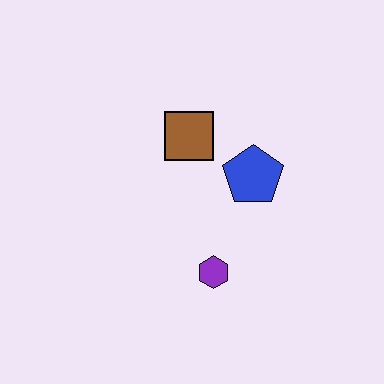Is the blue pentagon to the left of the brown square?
No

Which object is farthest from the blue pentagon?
The purple hexagon is farthest from the blue pentagon.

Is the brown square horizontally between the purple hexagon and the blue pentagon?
No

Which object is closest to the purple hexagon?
The blue pentagon is closest to the purple hexagon.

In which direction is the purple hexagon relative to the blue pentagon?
The purple hexagon is below the blue pentagon.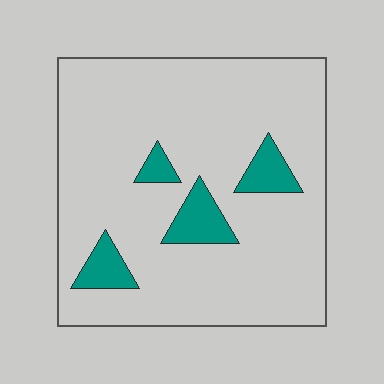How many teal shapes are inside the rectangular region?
4.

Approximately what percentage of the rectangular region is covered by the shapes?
Approximately 10%.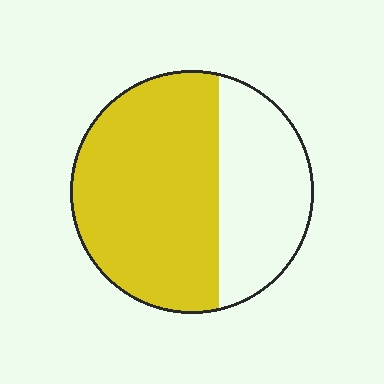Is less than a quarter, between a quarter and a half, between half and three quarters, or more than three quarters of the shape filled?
Between half and three quarters.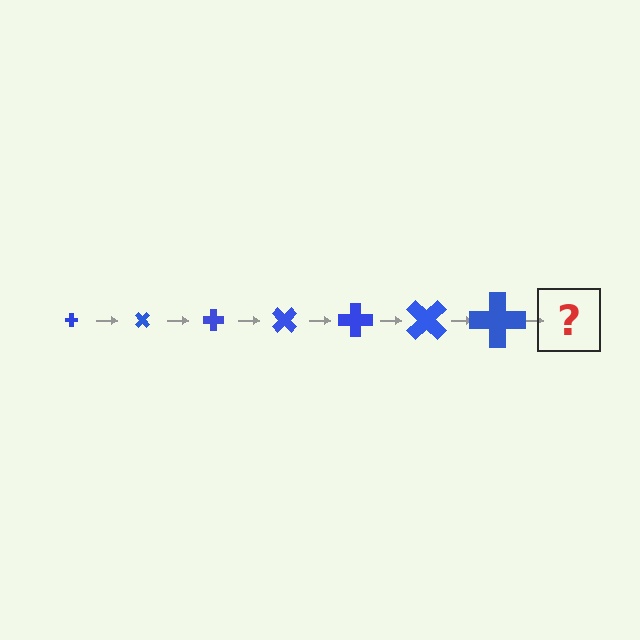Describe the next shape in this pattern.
It should be a cross, larger than the previous one and rotated 315 degrees from the start.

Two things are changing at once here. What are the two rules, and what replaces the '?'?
The two rules are that the cross grows larger each step and it rotates 45 degrees each step. The '?' should be a cross, larger than the previous one and rotated 315 degrees from the start.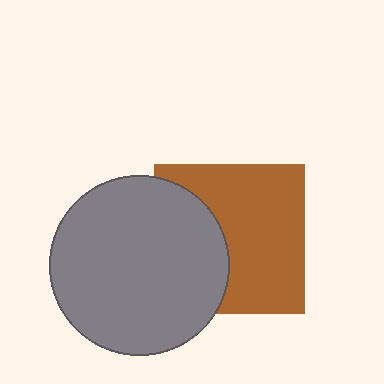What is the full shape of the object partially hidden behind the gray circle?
The partially hidden object is a brown square.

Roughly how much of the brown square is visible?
About half of it is visible (roughly 62%).